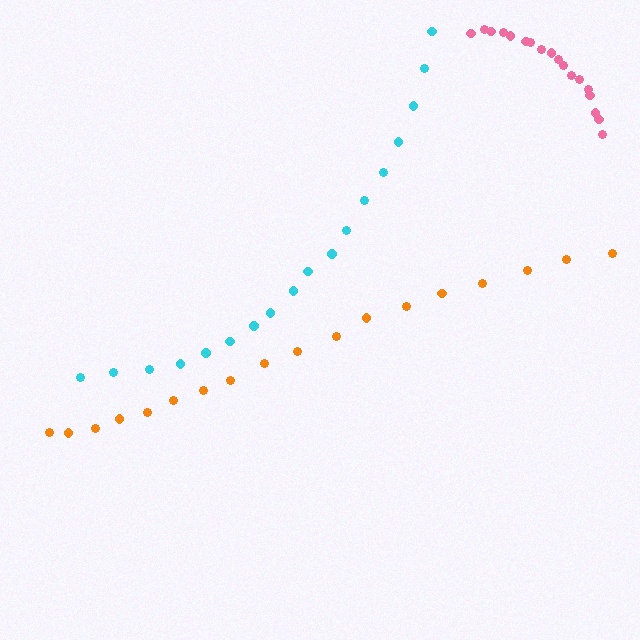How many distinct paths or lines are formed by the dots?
There are 3 distinct paths.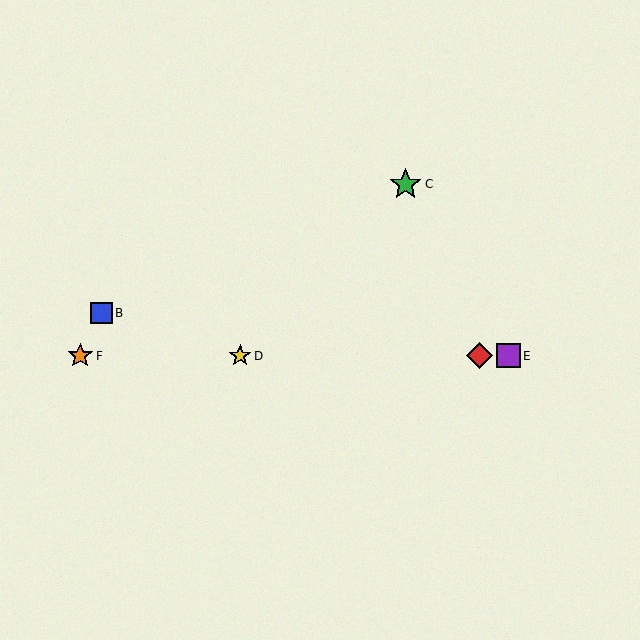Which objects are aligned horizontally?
Objects A, D, E, F are aligned horizontally.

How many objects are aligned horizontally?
4 objects (A, D, E, F) are aligned horizontally.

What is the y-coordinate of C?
Object C is at y≈184.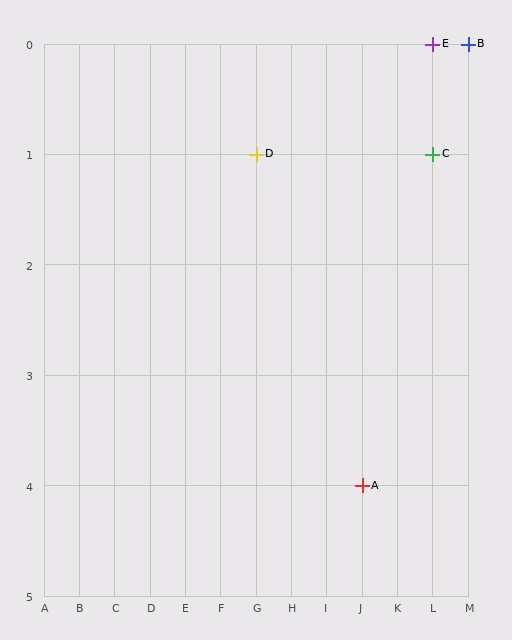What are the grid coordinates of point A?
Point A is at grid coordinates (J, 4).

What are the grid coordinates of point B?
Point B is at grid coordinates (M, 0).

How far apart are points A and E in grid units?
Points A and E are 2 columns and 4 rows apart (about 4.5 grid units diagonally).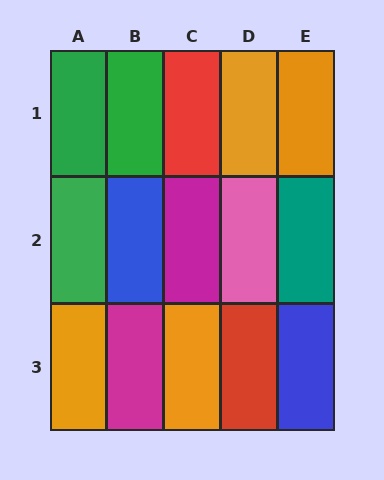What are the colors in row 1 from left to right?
Green, green, red, orange, orange.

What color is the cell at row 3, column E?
Blue.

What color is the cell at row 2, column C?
Magenta.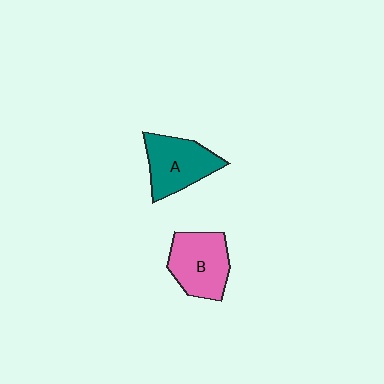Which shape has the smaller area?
Shape A (teal).